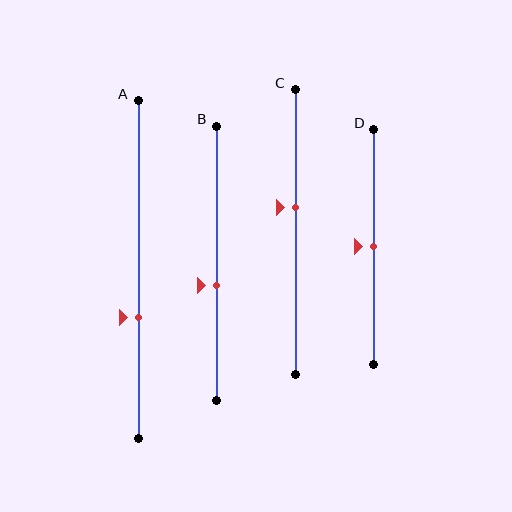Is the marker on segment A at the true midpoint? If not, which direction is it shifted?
No, the marker on segment A is shifted downward by about 14% of the segment length.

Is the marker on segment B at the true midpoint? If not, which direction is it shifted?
No, the marker on segment B is shifted downward by about 8% of the segment length.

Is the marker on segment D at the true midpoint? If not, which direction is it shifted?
Yes, the marker on segment D is at the true midpoint.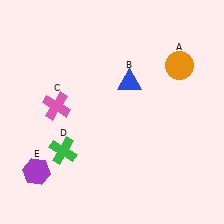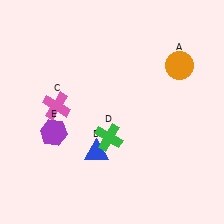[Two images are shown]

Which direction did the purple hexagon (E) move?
The purple hexagon (E) moved up.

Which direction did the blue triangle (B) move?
The blue triangle (B) moved down.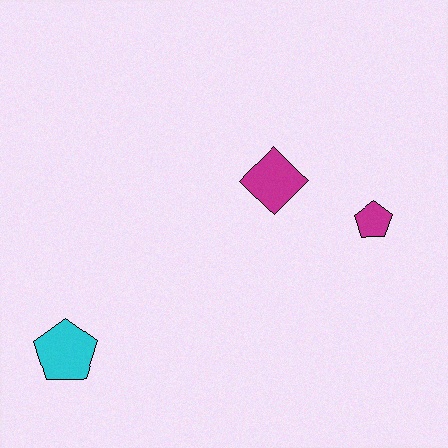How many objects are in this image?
There are 3 objects.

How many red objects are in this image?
There are no red objects.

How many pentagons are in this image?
There are 2 pentagons.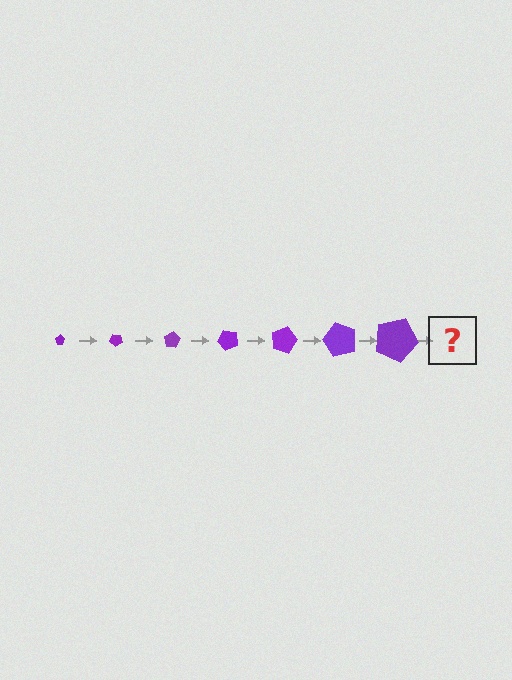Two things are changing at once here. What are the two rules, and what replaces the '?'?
The two rules are that the pentagon grows larger each step and it rotates 40 degrees each step. The '?' should be a pentagon, larger than the previous one and rotated 280 degrees from the start.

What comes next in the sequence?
The next element should be a pentagon, larger than the previous one and rotated 280 degrees from the start.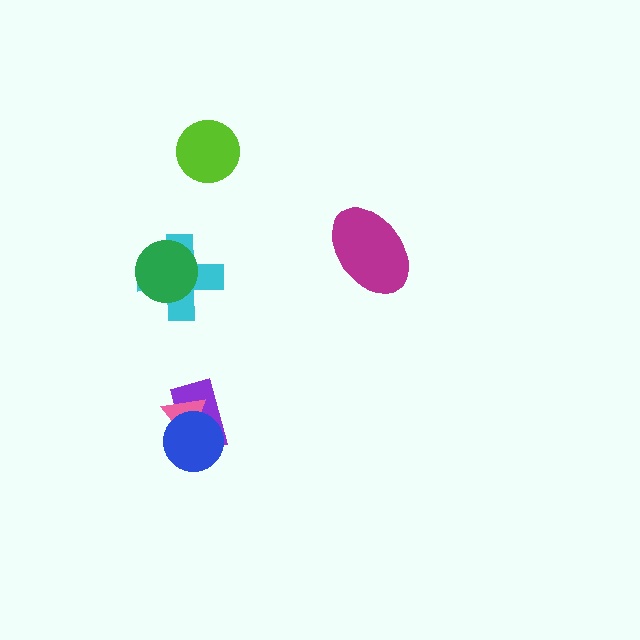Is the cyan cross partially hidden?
Yes, it is partially covered by another shape.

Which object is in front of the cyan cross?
The green circle is in front of the cyan cross.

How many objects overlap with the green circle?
1 object overlaps with the green circle.